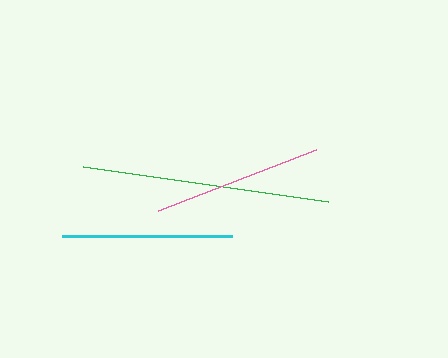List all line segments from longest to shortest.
From longest to shortest: green, cyan, pink.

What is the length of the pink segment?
The pink segment is approximately 169 pixels long.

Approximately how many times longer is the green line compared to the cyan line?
The green line is approximately 1.5 times the length of the cyan line.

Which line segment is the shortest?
The pink line is the shortest at approximately 169 pixels.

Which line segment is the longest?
The green line is the longest at approximately 248 pixels.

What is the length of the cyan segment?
The cyan segment is approximately 170 pixels long.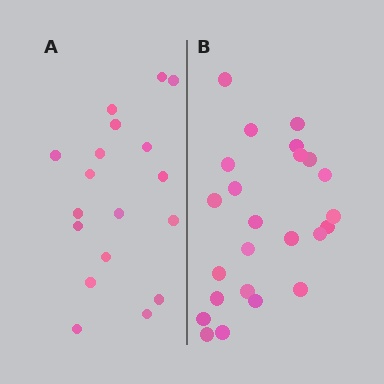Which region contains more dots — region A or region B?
Region B (the right region) has more dots.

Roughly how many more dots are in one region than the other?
Region B has about 6 more dots than region A.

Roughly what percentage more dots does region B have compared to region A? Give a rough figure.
About 35% more.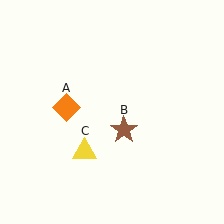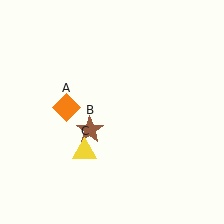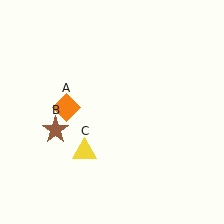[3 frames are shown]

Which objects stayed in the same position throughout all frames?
Orange diamond (object A) and yellow triangle (object C) remained stationary.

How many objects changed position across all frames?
1 object changed position: brown star (object B).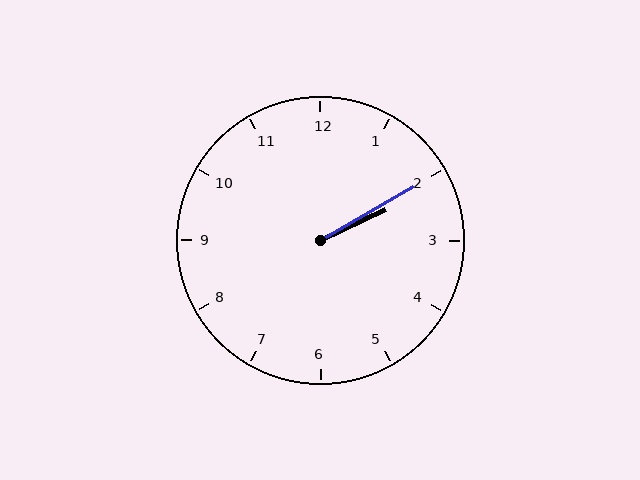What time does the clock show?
2:10.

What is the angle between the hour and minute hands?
Approximately 5 degrees.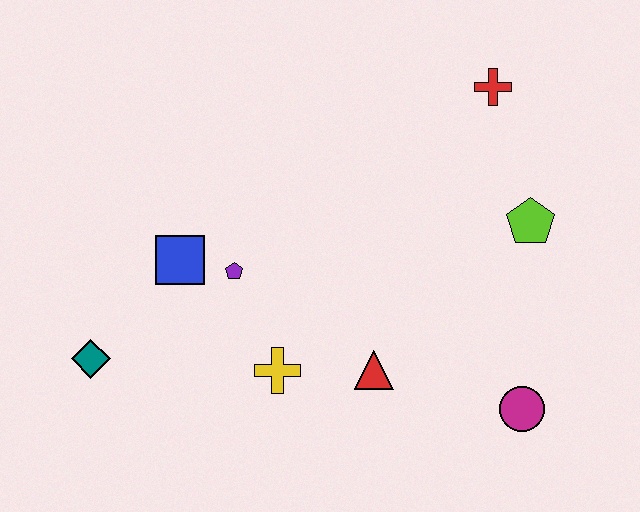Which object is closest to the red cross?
The lime pentagon is closest to the red cross.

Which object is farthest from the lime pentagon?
The teal diamond is farthest from the lime pentagon.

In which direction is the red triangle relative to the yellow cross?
The red triangle is to the right of the yellow cross.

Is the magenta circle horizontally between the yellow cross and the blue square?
No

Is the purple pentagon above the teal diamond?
Yes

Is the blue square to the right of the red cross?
No